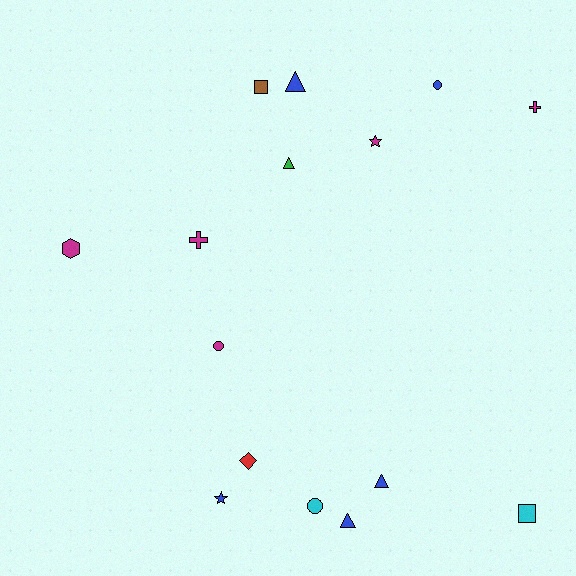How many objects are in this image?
There are 15 objects.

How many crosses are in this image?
There are 2 crosses.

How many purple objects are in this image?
There are no purple objects.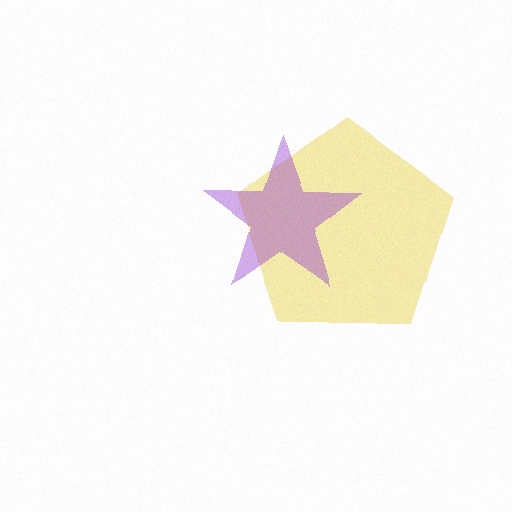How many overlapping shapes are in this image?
There are 2 overlapping shapes in the image.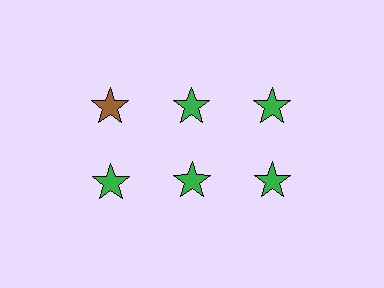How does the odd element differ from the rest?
It has a different color: brown instead of green.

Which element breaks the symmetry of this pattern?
The brown star in the top row, leftmost column breaks the symmetry. All other shapes are green stars.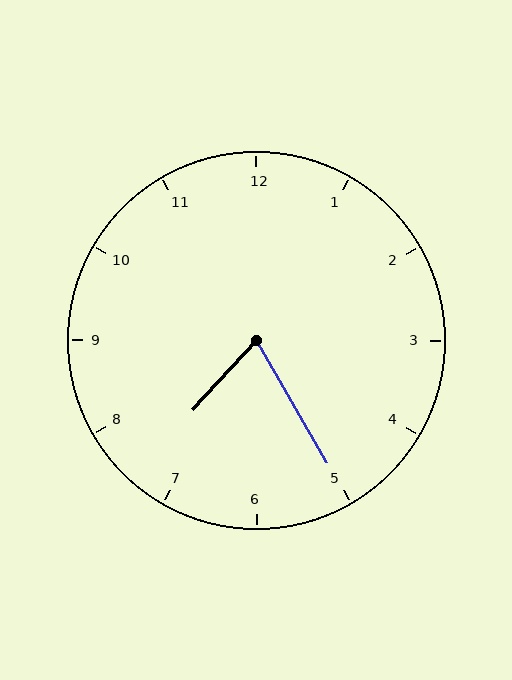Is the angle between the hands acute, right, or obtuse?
It is acute.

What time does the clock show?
7:25.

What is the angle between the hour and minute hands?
Approximately 72 degrees.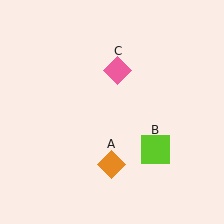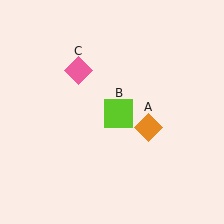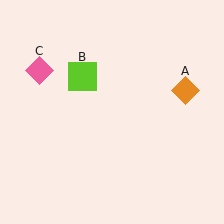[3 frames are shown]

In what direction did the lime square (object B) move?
The lime square (object B) moved up and to the left.